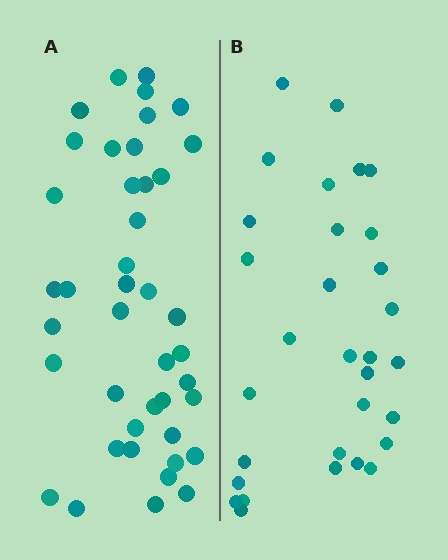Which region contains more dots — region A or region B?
Region A (the left region) has more dots.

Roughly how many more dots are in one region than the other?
Region A has roughly 12 or so more dots than region B.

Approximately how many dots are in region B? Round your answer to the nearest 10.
About 30 dots. (The exact count is 31, which rounds to 30.)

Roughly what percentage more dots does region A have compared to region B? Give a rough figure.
About 35% more.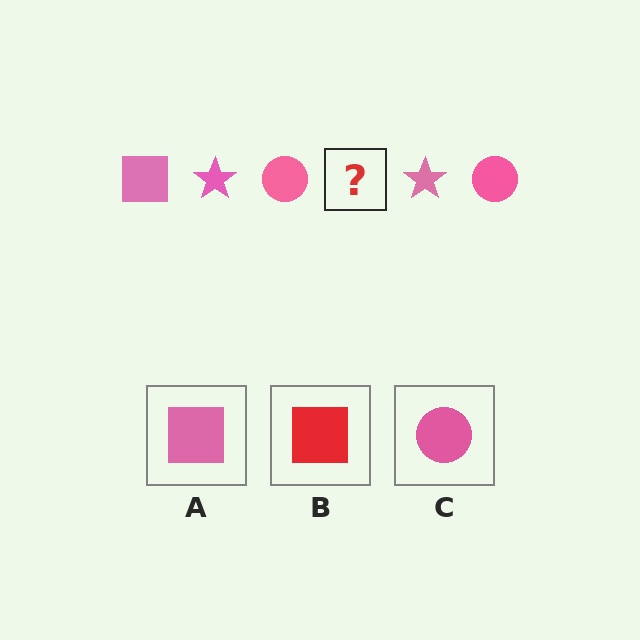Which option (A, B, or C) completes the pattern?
A.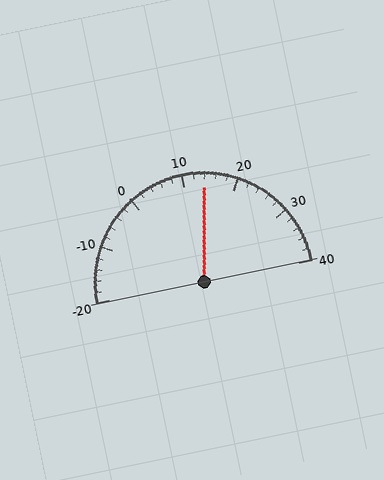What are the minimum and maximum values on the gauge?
The gauge ranges from -20 to 40.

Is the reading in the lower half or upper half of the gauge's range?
The reading is in the upper half of the range (-20 to 40).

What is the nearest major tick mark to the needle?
The nearest major tick mark is 10.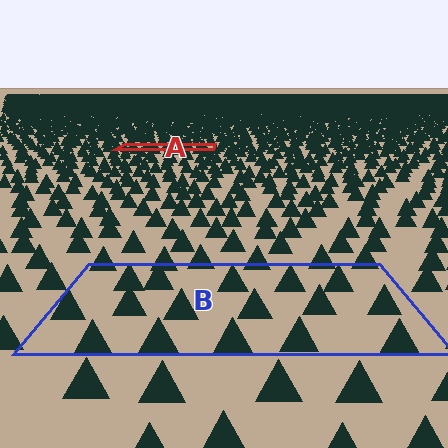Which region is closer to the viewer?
Region B is closer. The texture elements there are larger and more spread out.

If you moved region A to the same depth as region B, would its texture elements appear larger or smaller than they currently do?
They would appear larger. At a closer depth, the same texture elements are projected at a bigger on-screen size.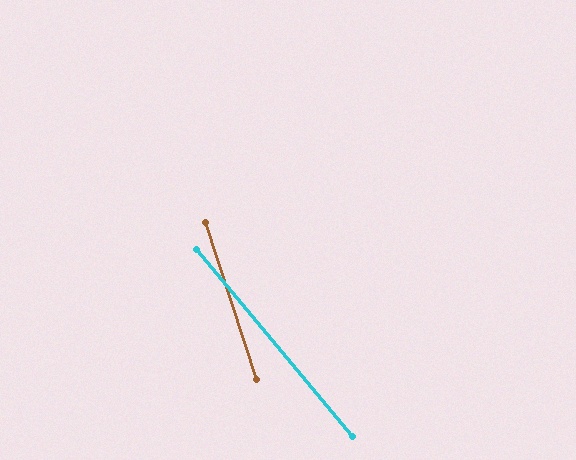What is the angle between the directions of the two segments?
Approximately 22 degrees.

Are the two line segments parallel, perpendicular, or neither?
Neither parallel nor perpendicular — they differ by about 22°.